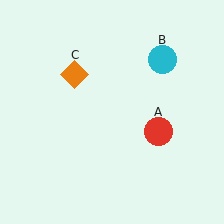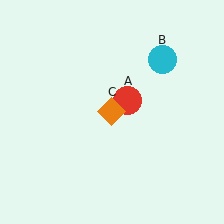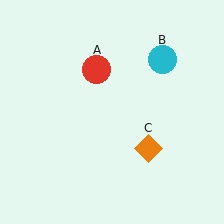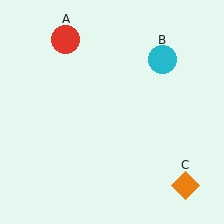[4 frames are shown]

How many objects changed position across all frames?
2 objects changed position: red circle (object A), orange diamond (object C).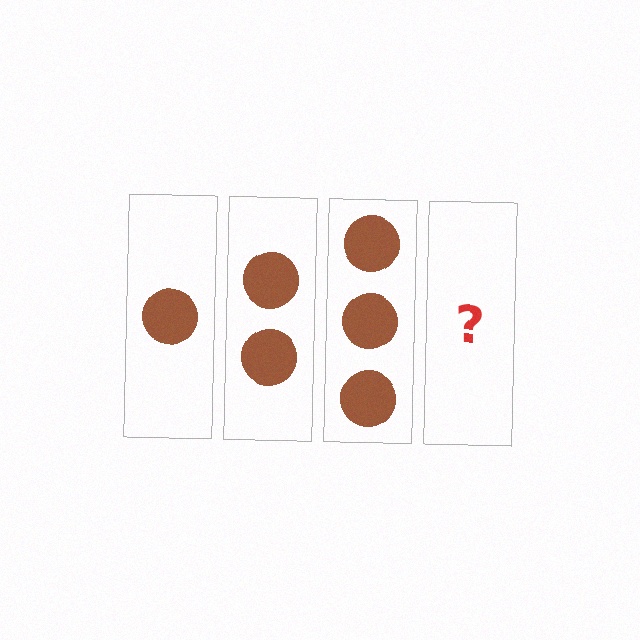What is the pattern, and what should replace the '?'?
The pattern is that each step adds one more circle. The '?' should be 4 circles.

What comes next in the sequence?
The next element should be 4 circles.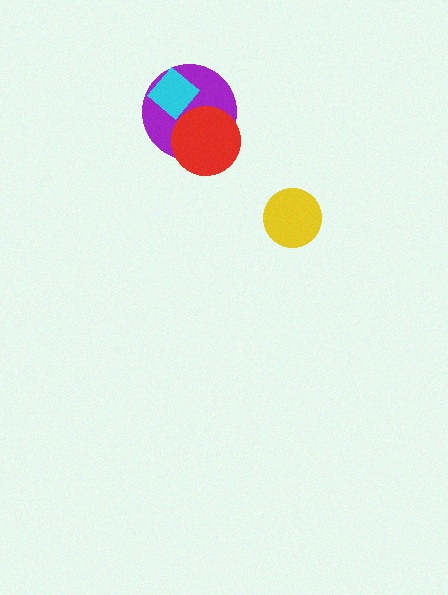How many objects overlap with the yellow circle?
0 objects overlap with the yellow circle.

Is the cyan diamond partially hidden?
No, no other shape covers it.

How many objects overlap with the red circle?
1 object overlaps with the red circle.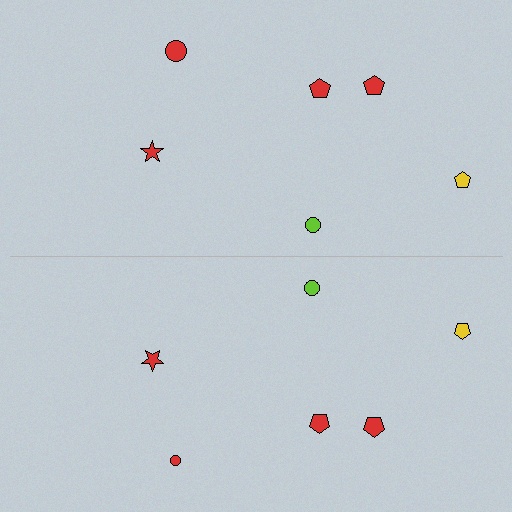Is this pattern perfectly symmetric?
No, the pattern is not perfectly symmetric. The red circle on the bottom side has a different size than its mirror counterpart.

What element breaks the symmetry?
The red circle on the bottom side has a different size than its mirror counterpart.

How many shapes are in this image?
There are 12 shapes in this image.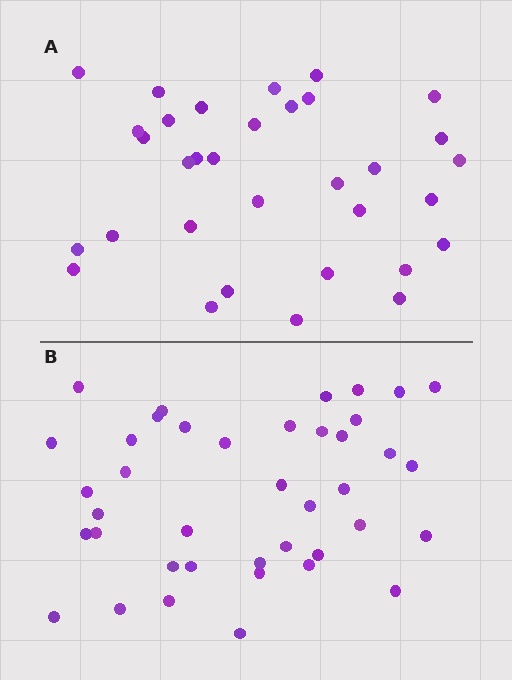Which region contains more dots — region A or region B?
Region B (the bottom region) has more dots.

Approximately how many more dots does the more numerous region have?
Region B has roughly 8 or so more dots than region A.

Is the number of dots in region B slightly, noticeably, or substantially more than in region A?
Region B has only slightly more — the two regions are fairly close. The ratio is roughly 1.2 to 1.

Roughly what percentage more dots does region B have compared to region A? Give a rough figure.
About 20% more.